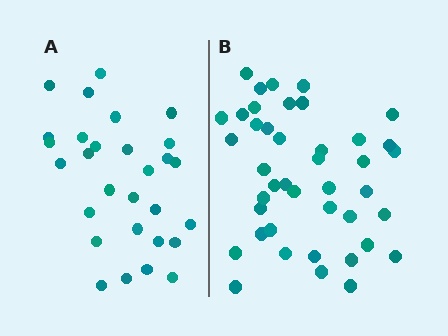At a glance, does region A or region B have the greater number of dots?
Region B (the right region) has more dots.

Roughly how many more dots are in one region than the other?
Region B has approximately 15 more dots than region A.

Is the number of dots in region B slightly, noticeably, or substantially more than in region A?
Region B has noticeably more, but not dramatically so. The ratio is roughly 1.4 to 1.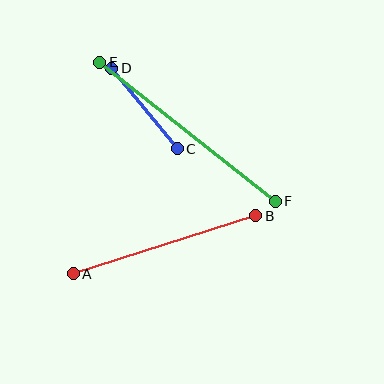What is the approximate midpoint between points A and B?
The midpoint is at approximately (164, 245) pixels.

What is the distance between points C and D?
The distance is approximately 104 pixels.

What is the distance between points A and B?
The distance is approximately 192 pixels.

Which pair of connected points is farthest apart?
Points E and F are farthest apart.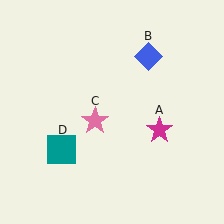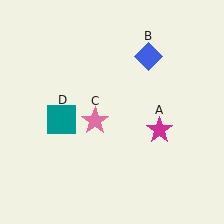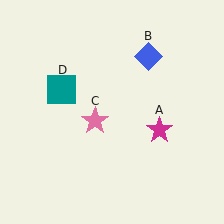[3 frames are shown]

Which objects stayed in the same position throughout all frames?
Magenta star (object A) and blue diamond (object B) and pink star (object C) remained stationary.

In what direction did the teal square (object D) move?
The teal square (object D) moved up.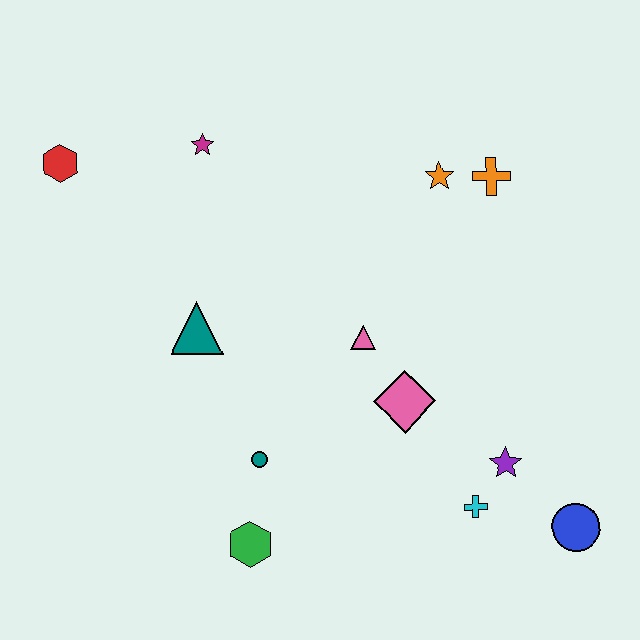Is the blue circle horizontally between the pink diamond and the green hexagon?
No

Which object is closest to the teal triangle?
The teal circle is closest to the teal triangle.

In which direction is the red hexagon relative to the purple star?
The red hexagon is to the left of the purple star.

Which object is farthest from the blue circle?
The red hexagon is farthest from the blue circle.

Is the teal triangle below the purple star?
No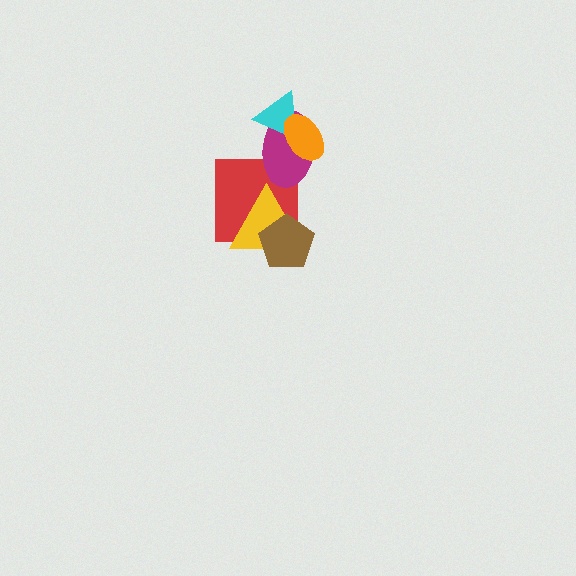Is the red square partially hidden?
Yes, it is partially covered by another shape.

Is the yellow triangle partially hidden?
Yes, it is partially covered by another shape.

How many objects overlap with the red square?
3 objects overlap with the red square.